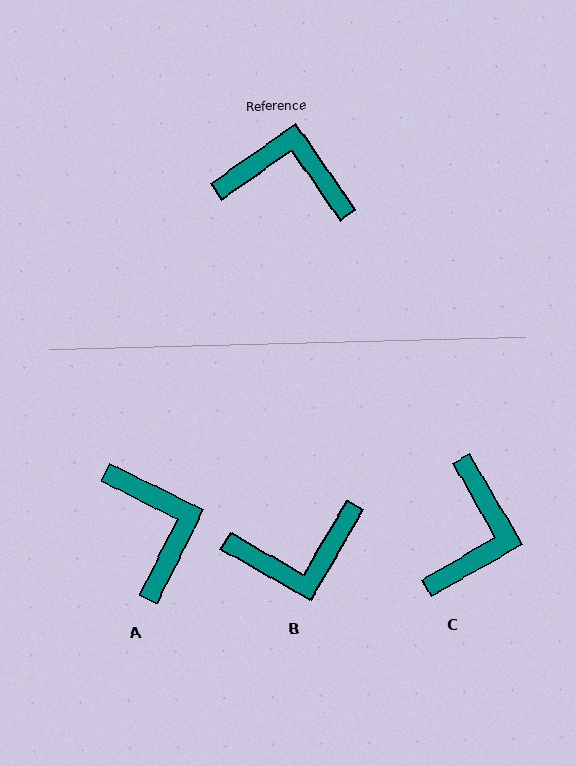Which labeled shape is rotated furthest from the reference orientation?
B, about 155 degrees away.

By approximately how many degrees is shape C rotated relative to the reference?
Approximately 95 degrees clockwise.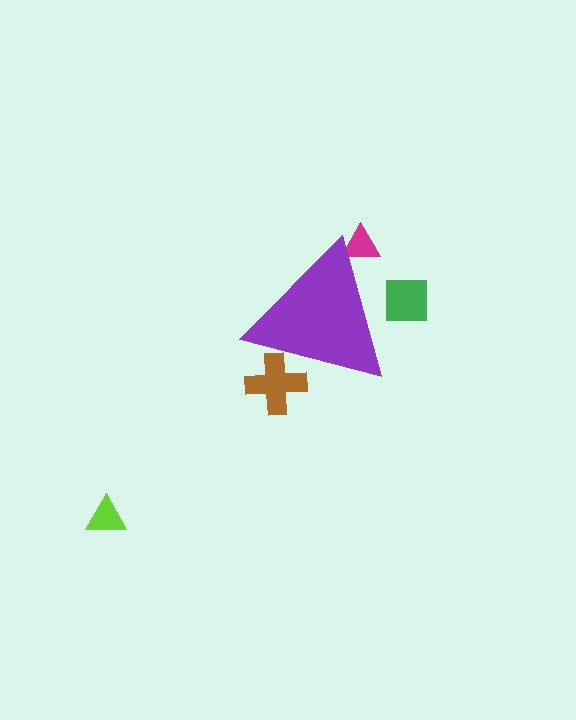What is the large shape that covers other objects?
A purple triangle.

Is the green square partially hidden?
Yes, the green square is partially hidden behind the purple triangle.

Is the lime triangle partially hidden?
No, the lime triangle is fully visible.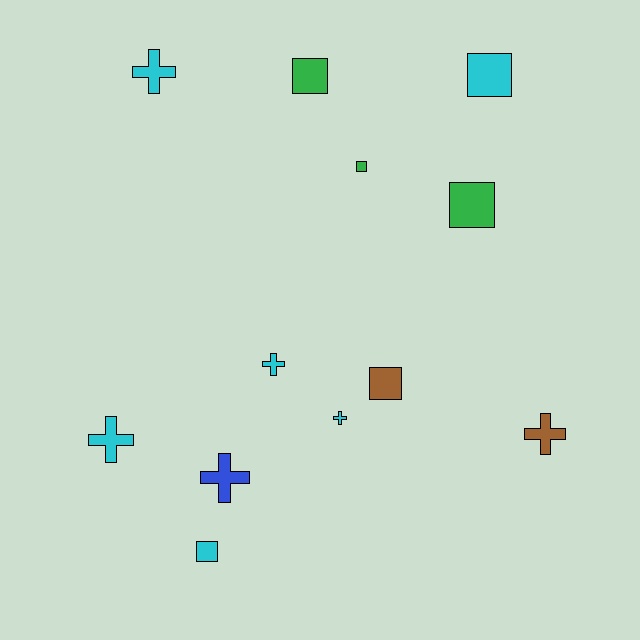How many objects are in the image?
There are 12 objects.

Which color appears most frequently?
Cyan, with 6 objects.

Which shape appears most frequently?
Cross, with 6 objects.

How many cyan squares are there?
There are 2 cyan squares.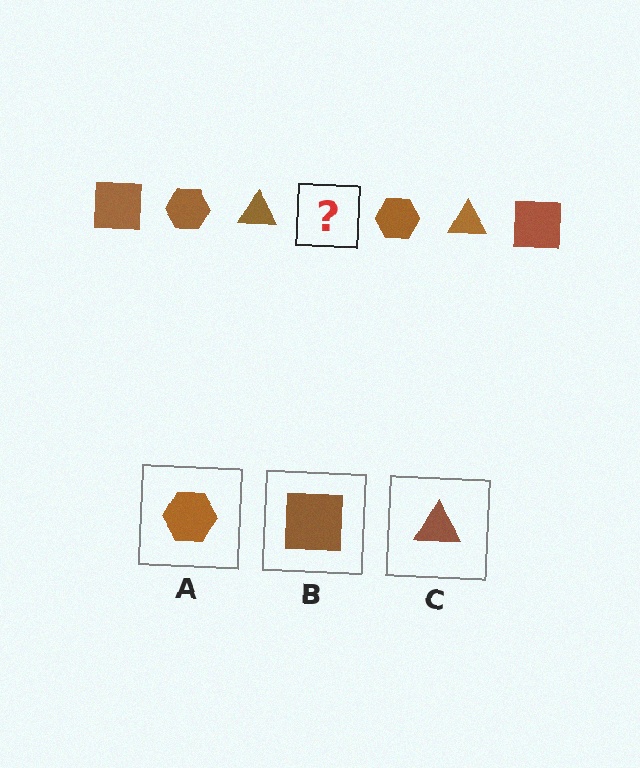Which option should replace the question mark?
Option B.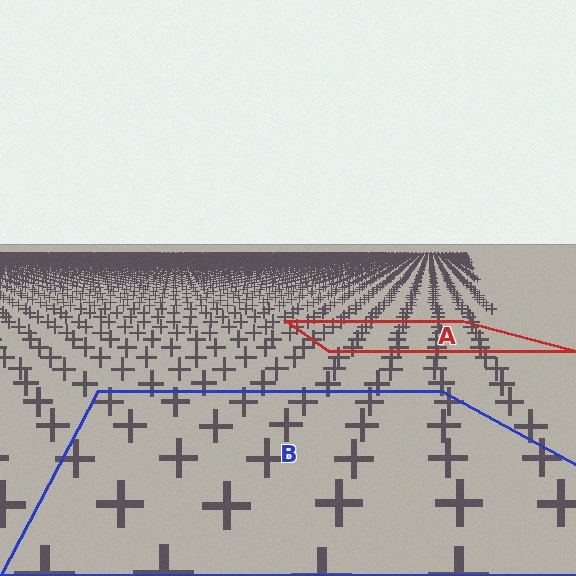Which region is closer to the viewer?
Region B is closer. The texture elements there are larger and more spread out.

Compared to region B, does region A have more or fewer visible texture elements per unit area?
Region A has more texture elements per unit area — they are packed more densely because it is farther away.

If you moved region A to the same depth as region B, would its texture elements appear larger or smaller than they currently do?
They would appear larger. At a closer depth, the same texture elements are projected at a bigger on-screen size.